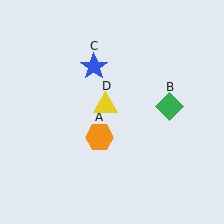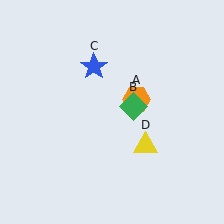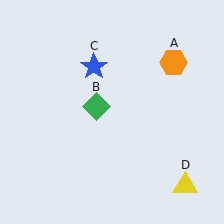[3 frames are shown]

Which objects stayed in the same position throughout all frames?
Blue star (object C) remained stationary.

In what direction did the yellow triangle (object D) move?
The yellow triangle (object D) moved down and to the right.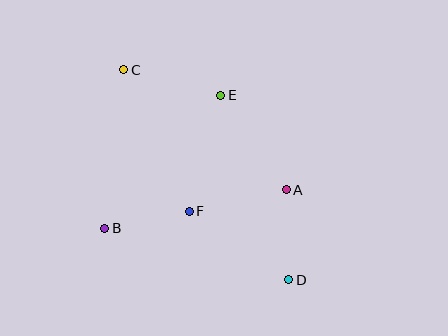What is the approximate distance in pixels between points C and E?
The distance between C and E is approximately 101 pixels.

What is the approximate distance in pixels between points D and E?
The distance between D and E is approximately 196 pixels.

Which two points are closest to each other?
Points B and F are closest to each other.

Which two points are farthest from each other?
Points C and D are farthest from each other.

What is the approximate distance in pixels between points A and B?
The distance between A and B is approximately 186 pixels.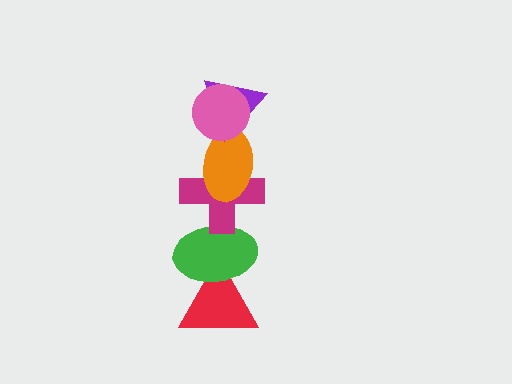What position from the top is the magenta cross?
The magenta cross is 4th from the top.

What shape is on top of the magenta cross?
The orange ellipse is on top of the magenta cross.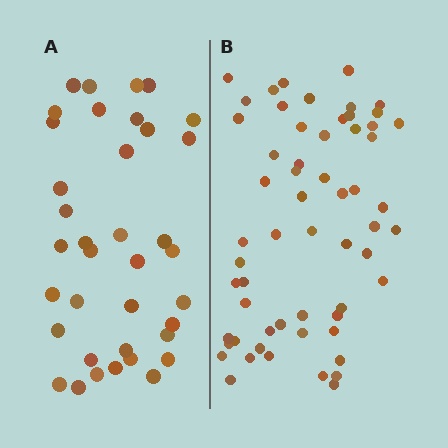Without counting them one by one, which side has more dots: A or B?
Region B (the right region) has more dots.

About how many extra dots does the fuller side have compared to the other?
Region B has approximately 20 more dots than region A.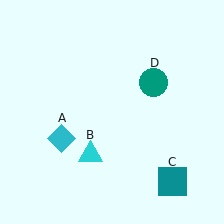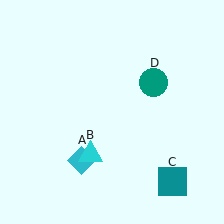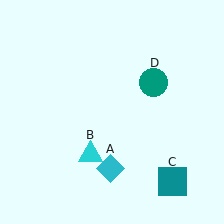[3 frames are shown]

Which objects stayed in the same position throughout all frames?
Cyan triangle (object B) and teal square (object C) and teal circle (object D) remained stationary.